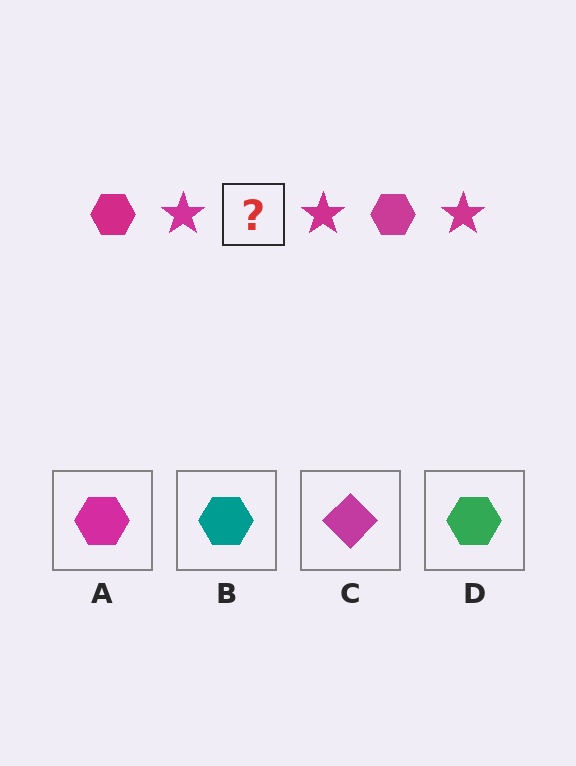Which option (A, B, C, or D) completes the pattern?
A.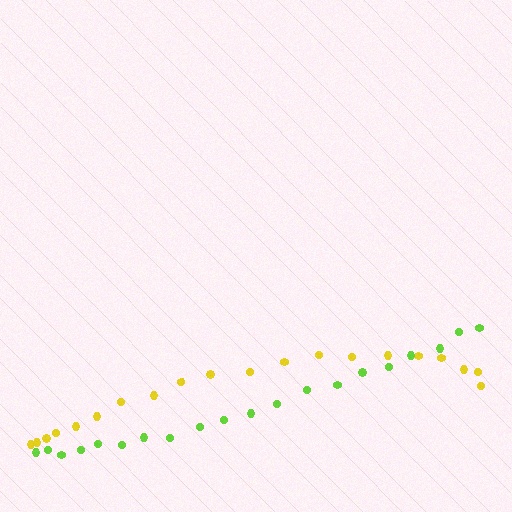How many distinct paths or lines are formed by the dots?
There are 2 distinct paths.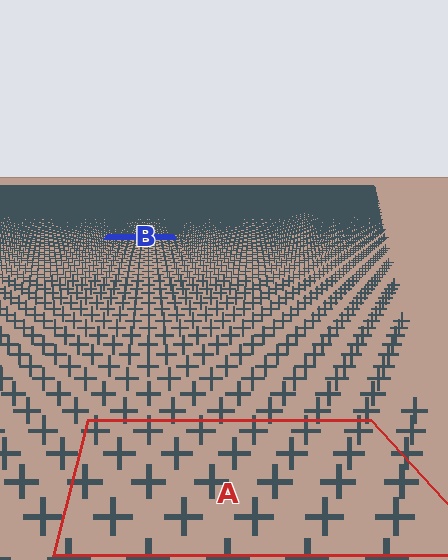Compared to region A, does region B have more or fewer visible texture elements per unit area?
Region B has more texture elements per unit area — they are packed more densely because it is farther away.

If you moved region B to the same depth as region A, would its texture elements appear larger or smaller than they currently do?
They would appear larger. At a closer depth, the same texture elements are projected at a bigger on-screen size.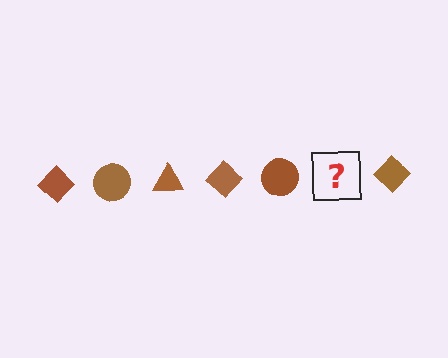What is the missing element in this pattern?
The missing element is a brown triangle.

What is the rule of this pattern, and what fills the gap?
The rule is that the pattern cycles through diamond, circle, triangle shapes in brown. The gap should be filled with a brown triangle.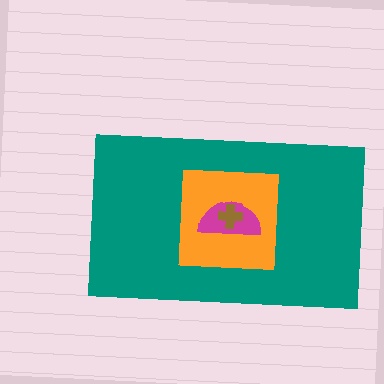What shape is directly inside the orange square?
The magenta semicircle.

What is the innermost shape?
The brown cross.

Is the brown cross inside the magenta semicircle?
Yes.